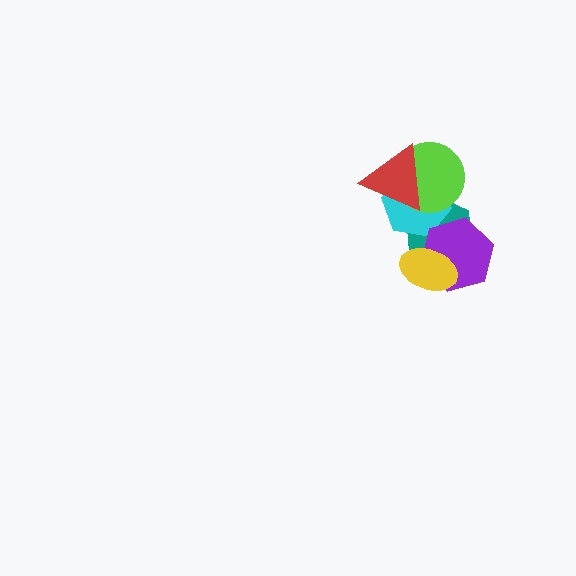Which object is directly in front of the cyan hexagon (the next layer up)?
The purple hexagon is directly in front of the cyan hexagon.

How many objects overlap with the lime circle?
3 objects overlap with the lime circle.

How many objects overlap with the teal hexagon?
5 objects overlap with the teal hexagon.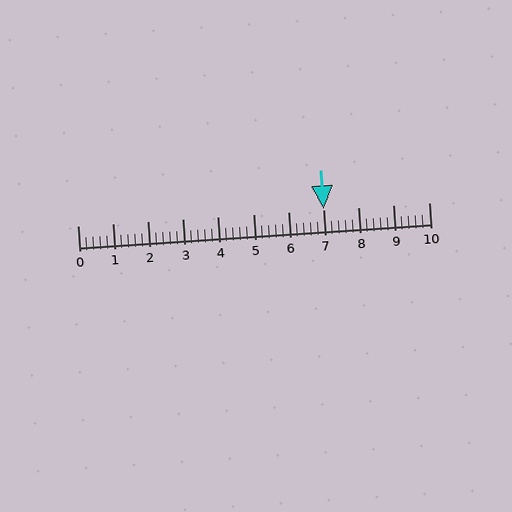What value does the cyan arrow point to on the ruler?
The cyan arrow points to approximately 7.0.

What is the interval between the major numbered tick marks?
The major tick marks are spaced 1 units apart.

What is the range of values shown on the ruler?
The ruler shows values from 0 to 10.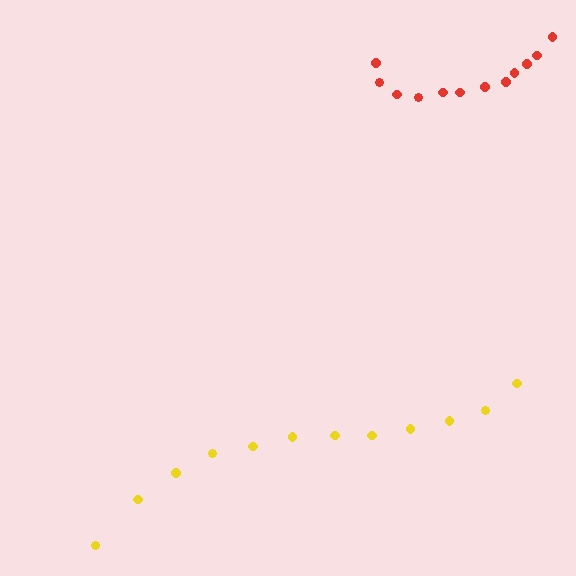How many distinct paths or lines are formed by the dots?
There are 2 distinct paths.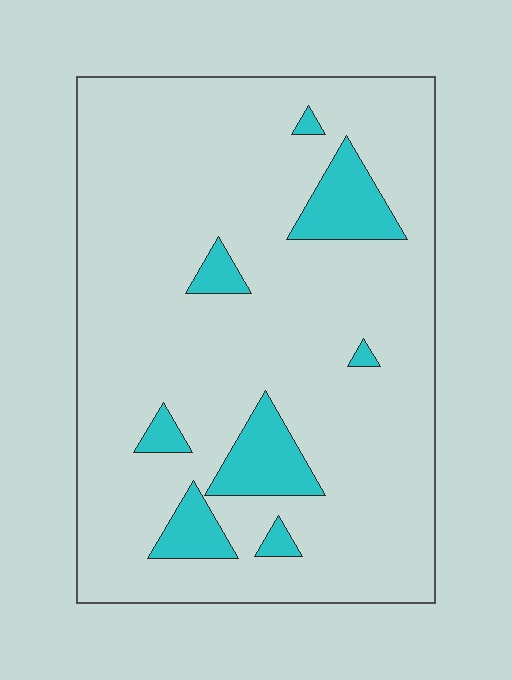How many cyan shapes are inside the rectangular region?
8.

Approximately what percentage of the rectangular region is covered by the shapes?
Approximately 10%.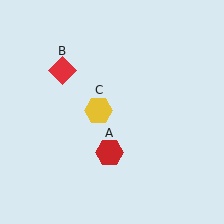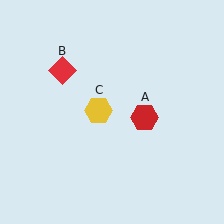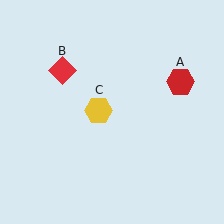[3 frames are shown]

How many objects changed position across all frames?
1 object changed position: red hexagon (object A).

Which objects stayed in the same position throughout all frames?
Red diamond (object B) and yellow hexagon (object C) remained stationary.